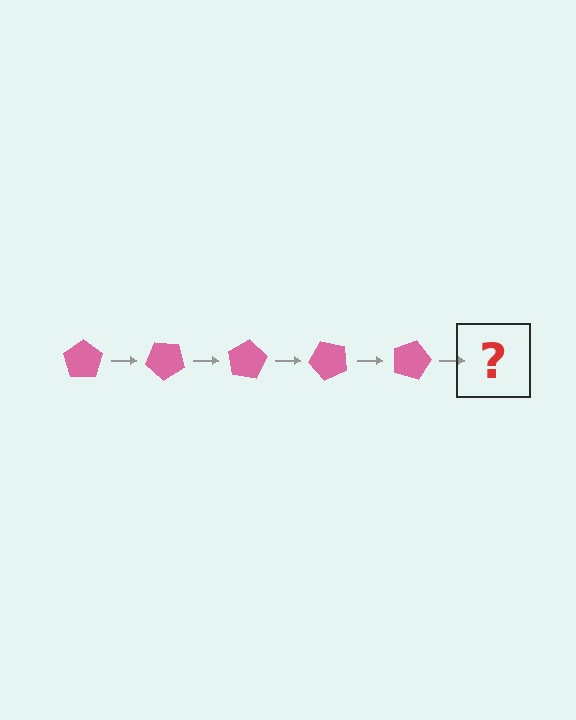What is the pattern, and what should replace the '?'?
The pattern is that the pentagon rotates 40 degrees each step. The '?' should be a pink pentagon rotated 200 degrees.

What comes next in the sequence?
The next element should be a pink pentagon rotated 200 degrees.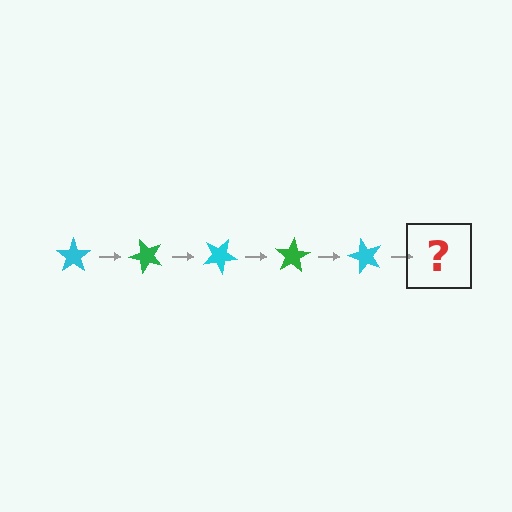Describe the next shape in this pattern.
It should be a green star, rotated 250 degrees from the start.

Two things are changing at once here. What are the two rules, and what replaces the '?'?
The two rules are that it rotates 50 degrees each step and the color cycles through cyan and green. The '?' should be a green star, rotated 250 degrees from the start.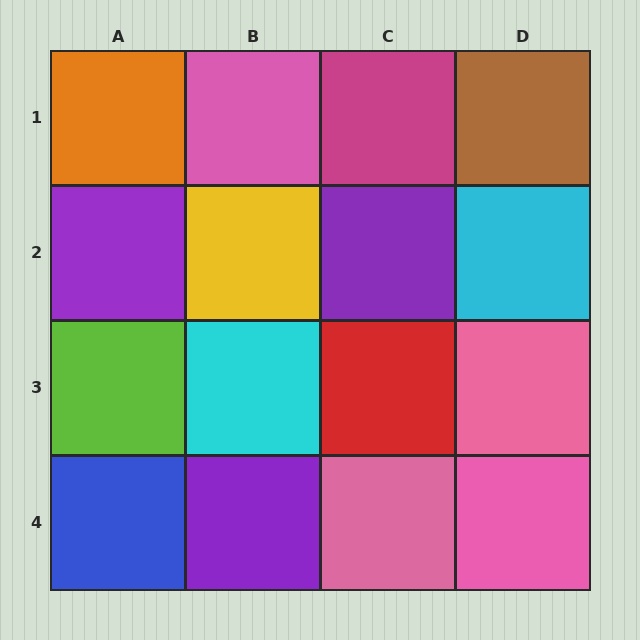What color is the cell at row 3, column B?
Cyan.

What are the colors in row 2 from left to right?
Purple, yellow, purple, cyan.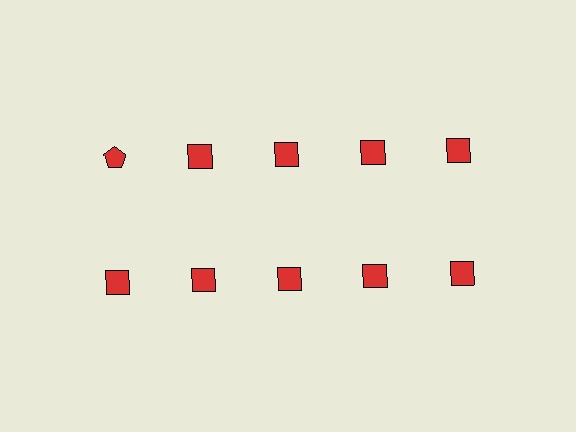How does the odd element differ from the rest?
It has a different shape: pentagon instead of square.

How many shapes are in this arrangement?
There are 10 shapes arranged in a grid pattern.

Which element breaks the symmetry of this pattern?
The red pentagon in the top row, leftmost column breaks the symmetry. All other shapes are red squares.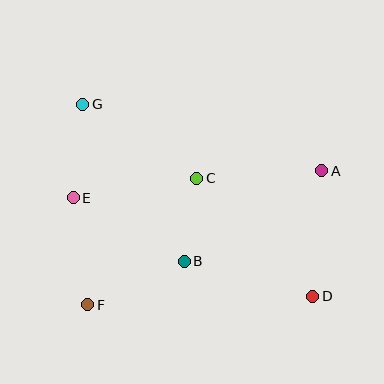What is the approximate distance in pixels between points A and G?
The distance between A and G is approximately 248 pixels.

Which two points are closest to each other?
Points B and C are closest to each other.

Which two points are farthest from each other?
Points D and G are farthest from each other.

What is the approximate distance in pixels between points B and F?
The distance between B and F is approximately 106 pixels.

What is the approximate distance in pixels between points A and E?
The distance between A and E is approximately 250 pixels.